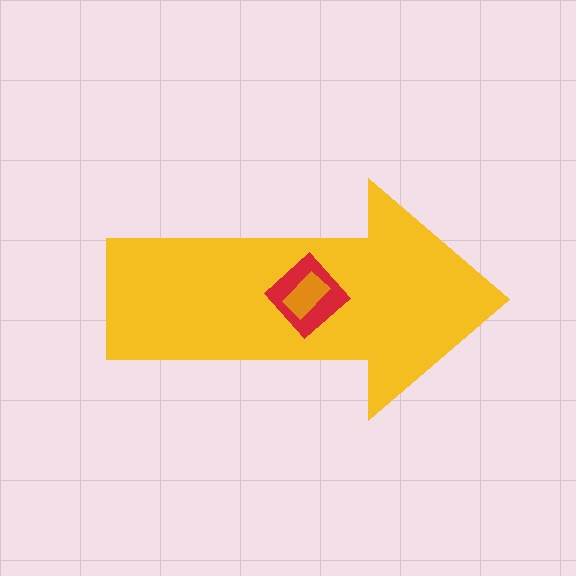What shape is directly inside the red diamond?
The orange rectangle.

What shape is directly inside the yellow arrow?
The red diamond.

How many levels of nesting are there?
3.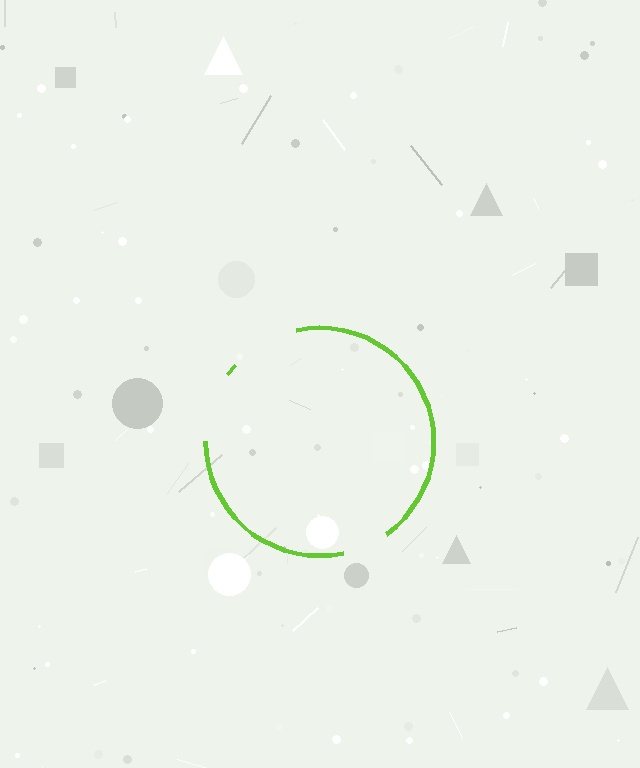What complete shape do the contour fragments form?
The contour fragments form a circle.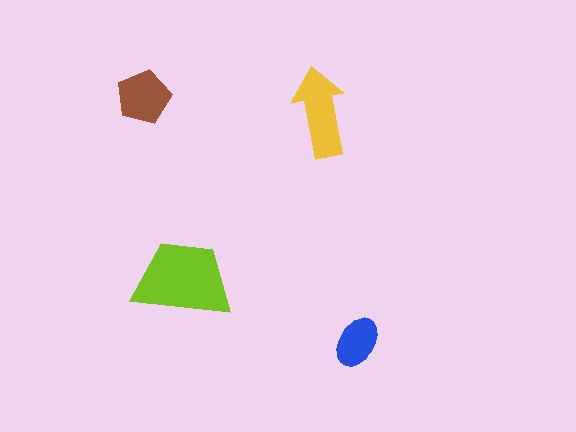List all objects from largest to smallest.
The lime trapezoid, the yellow arrow, the brown pentagon, the blue ellipse.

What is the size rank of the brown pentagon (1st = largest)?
3rd.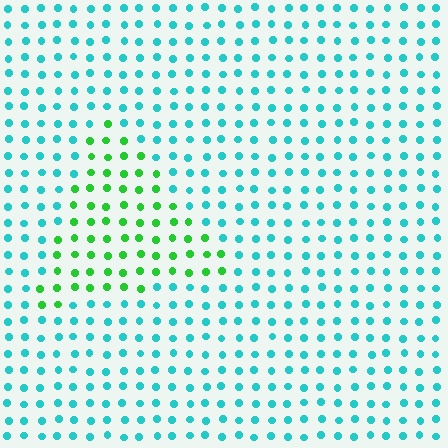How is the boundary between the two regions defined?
The boundary is defined purely by a slight shift in hue (about 54 degrees). Spacing, size, and orientation are identical on both sides.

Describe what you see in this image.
The image is filled with small cyan elements in a uniform arrangement. A triangle-shaped region is visible where the elements are tinted to a slightly different hue, forming a subtle color boundary.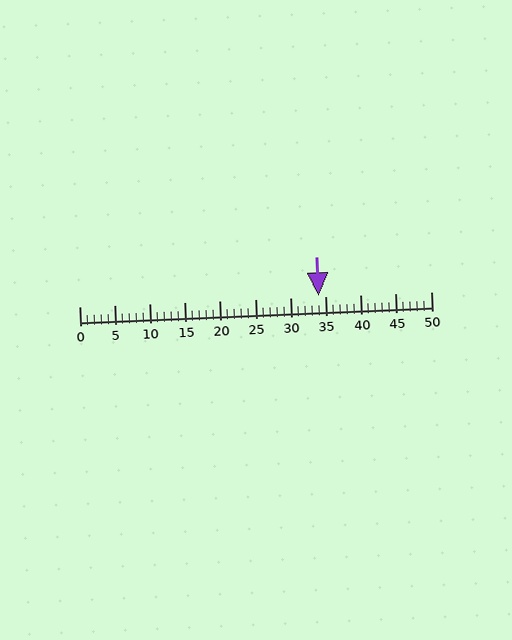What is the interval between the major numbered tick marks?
The major tick marks are spaced 5 units apart.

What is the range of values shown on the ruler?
The ruler shows values from 0 to 50.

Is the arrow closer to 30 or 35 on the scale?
The arrow is closer to 35.